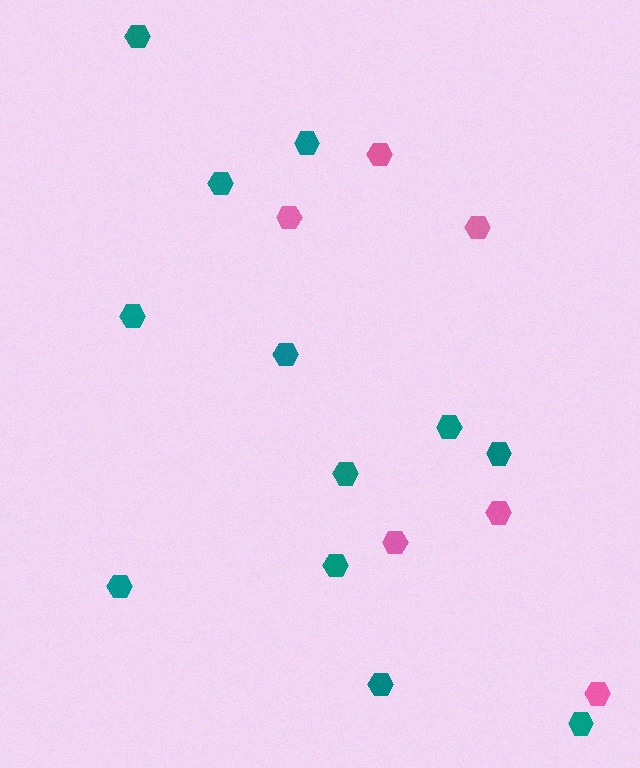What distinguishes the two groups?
There are 2 groups: one group of pink hexagons (6) and one group of teal hexagons (12).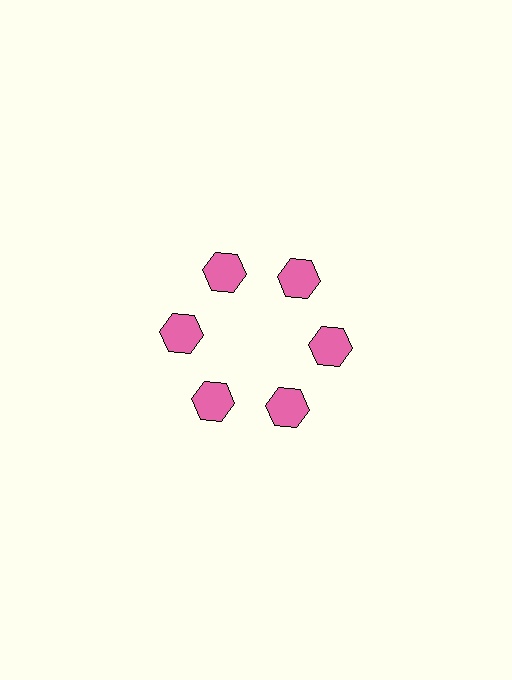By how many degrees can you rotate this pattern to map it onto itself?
The pattern maps onto itself every 60 degrees of rotation.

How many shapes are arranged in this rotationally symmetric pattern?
There are 6 shapes, arranged in 6 groups of 1.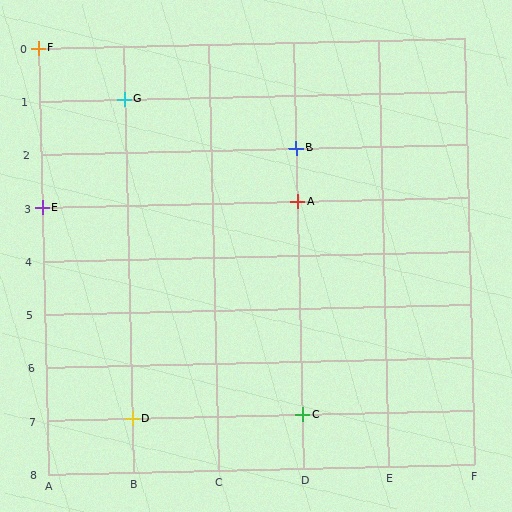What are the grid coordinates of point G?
Point G is at grid coordinates (B, 1).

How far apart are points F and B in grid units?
Points F and B are 3 columns and 2 rows apart (about 3.6 grid units diagonally).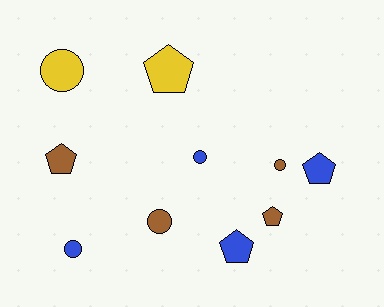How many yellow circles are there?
There is 1 yellow circle.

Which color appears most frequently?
Blue, with 4 objects.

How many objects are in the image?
There are 10 objects.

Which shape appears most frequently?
Circle, with 5 objects.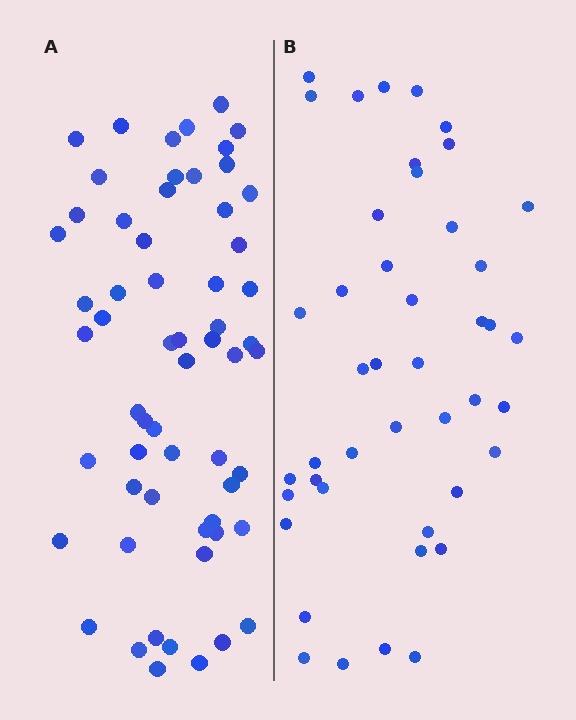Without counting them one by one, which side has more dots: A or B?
Region A (the left region) has more dots.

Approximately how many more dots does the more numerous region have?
Region A has approximately 15 more dots than region B.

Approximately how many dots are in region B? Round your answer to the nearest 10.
About 40 dots. (The exact count is 44, which rounds to 40.)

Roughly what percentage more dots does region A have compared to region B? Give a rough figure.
About 35% more.